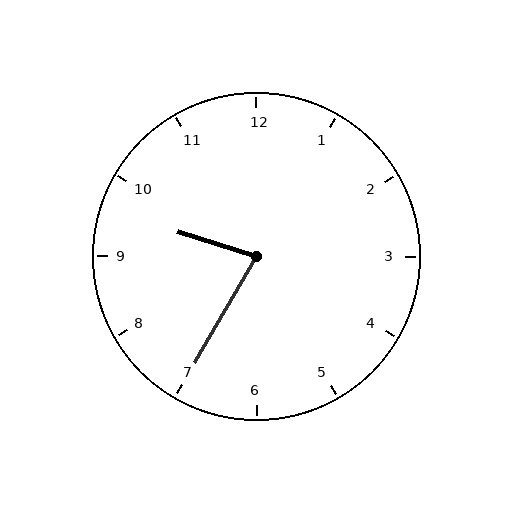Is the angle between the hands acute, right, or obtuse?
It is acute.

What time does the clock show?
9:35.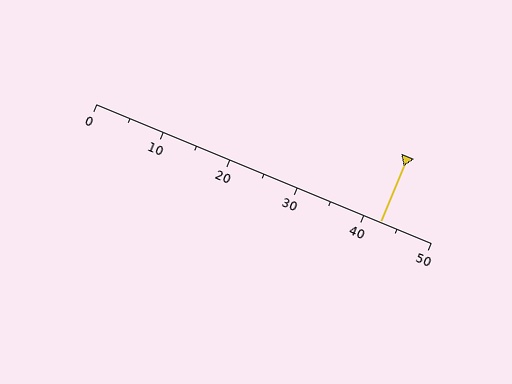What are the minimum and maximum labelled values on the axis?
The axis runs from 0 to 50.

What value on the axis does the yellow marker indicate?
The marker indicates approximately 42.5.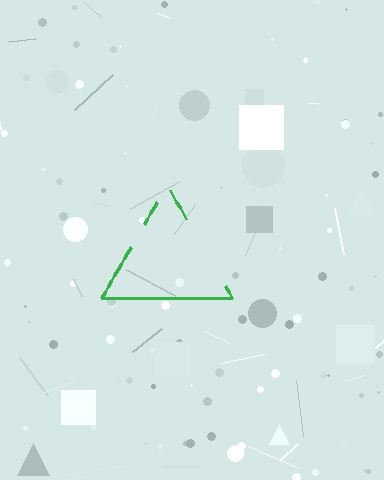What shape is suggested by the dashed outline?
The dashed outline suggests a triangle.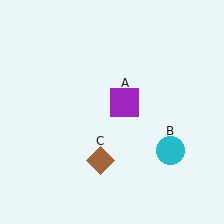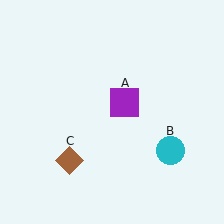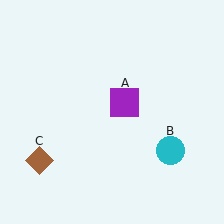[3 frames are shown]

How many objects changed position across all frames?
1 object changed position: brown diamond (object C).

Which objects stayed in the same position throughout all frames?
Purple square (object A) and cyan circle (object B) remained stationary.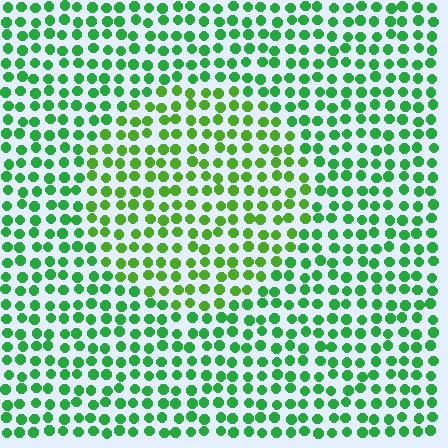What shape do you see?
I see a circle.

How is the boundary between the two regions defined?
The boundary is defined purely by a slight shift in hue (about 27 degrees). Spacing, size, and orientation are identical on both sides.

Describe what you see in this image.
The image is filled with small green elements in a uniform arrangement. A circle-shaped region is visible where the elements are tinted to a slightly different hue, forming a subtle color boundary.